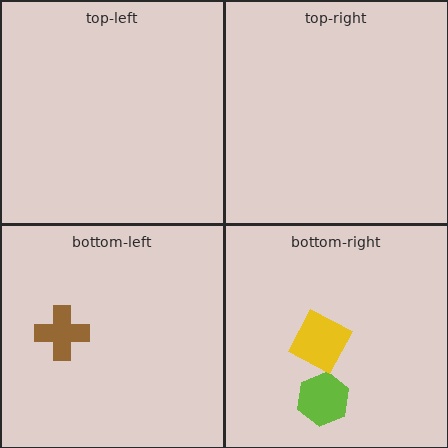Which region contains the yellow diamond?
The bottom-right region.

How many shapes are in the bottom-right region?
2.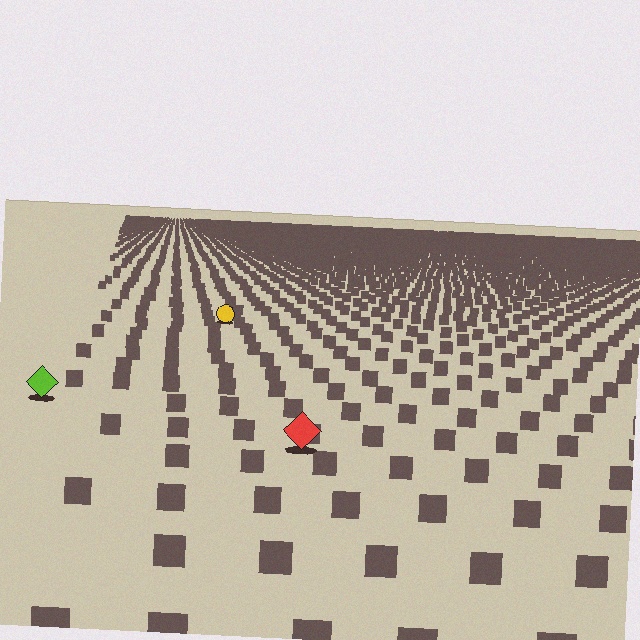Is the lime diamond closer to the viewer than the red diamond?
No. The red diamond is closer — you can tell from the texture gradient: the ground texture is coarser near it.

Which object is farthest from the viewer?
The yellow circle is farthest from the viewer. It appears smaller and the ground texture around it is denser.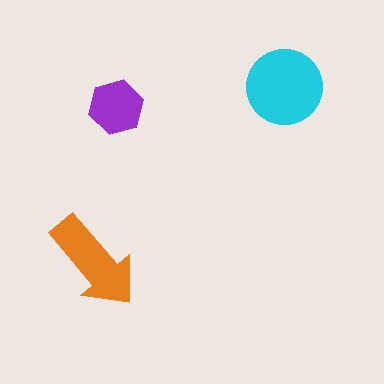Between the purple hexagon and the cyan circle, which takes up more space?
The cyan circle.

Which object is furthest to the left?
The orange arrow is leftmost.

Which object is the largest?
The cyan circle.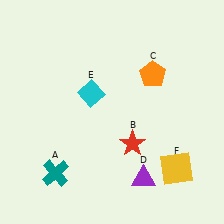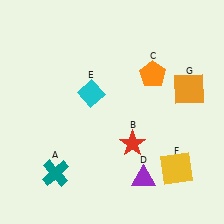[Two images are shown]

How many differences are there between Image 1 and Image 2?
There is 1 difference between the two images.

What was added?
An orange square (G) was added in Image 2.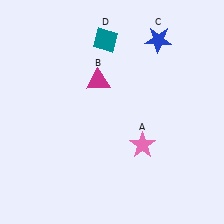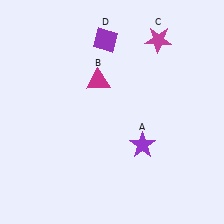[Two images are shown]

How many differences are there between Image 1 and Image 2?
There are 3 differences between the two images.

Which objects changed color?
A changed from pink to purple. C changed from blue to magenta. D changed from teal to purple.